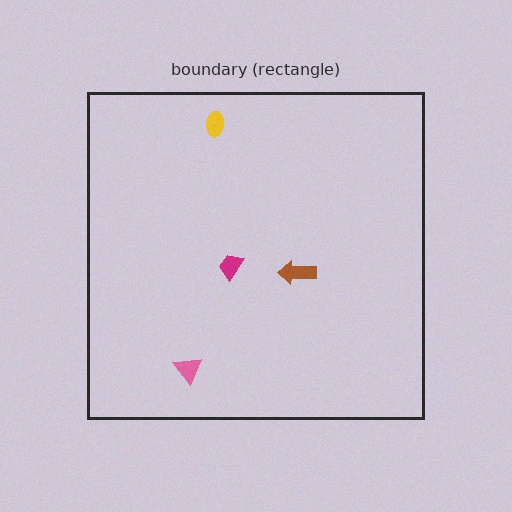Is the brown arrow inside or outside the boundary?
Inside.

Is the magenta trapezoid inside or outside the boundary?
Inside.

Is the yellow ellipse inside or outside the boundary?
Inside.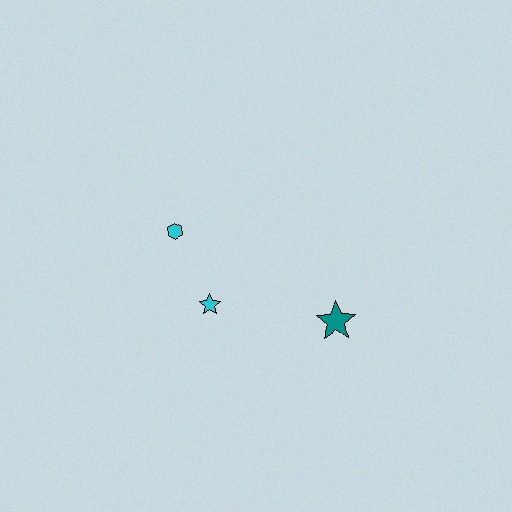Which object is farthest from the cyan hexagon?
The teal star is farthest from the cyan hexagon.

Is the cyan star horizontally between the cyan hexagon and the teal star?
Yes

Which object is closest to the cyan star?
The cyan hexagon is closest to the cyan star.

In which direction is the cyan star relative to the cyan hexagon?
The cyan star is below the cyan hexagon.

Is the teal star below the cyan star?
Yes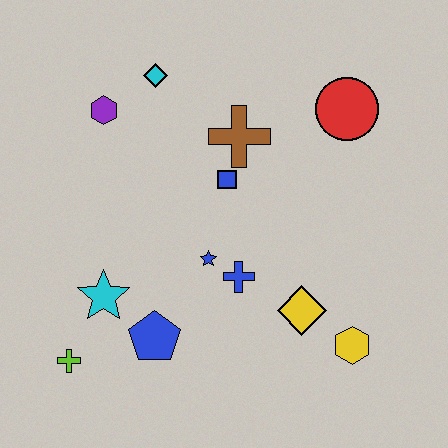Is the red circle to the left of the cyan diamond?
No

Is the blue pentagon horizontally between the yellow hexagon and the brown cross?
No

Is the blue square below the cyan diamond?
Yes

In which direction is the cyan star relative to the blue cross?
The cyan star is to the left of the blue cross.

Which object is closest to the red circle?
The brown cross is closest to the red circle.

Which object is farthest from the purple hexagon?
The yellow hexagon is farthest from the purple hexagon.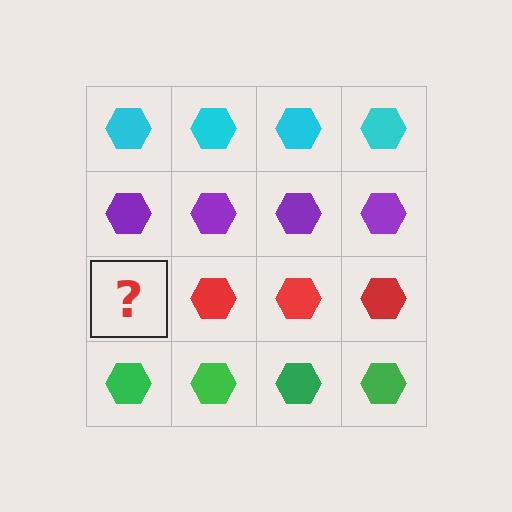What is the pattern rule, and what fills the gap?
The rule is that each row has a consistent color. The gap should be filled with a red hexagon.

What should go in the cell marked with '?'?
The missing cell should contain a red hexagon.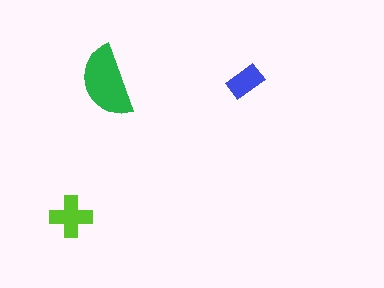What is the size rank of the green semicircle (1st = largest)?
1st.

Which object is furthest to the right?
The blue rectangle is rightmost.